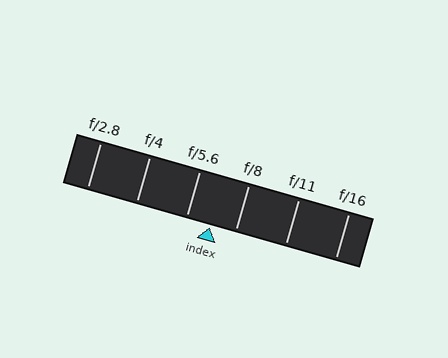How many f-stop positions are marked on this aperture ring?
There are 6 f-stop positions marked.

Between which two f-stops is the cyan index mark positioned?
The index mark is between f/5.6 and f/8.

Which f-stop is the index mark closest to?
The index mark is closest to f/5.6.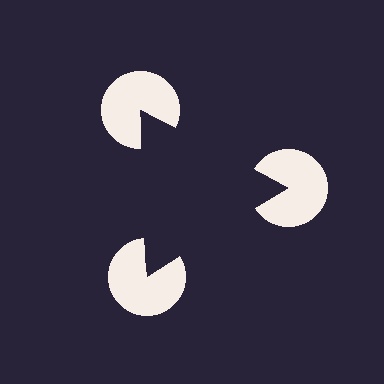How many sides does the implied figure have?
3 sides.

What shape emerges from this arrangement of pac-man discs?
An illusory triangle — its edges are inferred from the aligned wedge cuts in the pac-man discs, not physically drawn.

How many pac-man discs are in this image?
There are 3 — one at each vertex of the illusory triangle.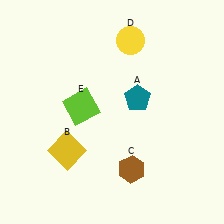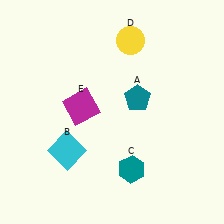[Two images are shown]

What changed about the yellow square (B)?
In Image 1, B is yellow. In Image 2, it changed to cyan.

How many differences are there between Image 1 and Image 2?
There are 3 differences between the two images.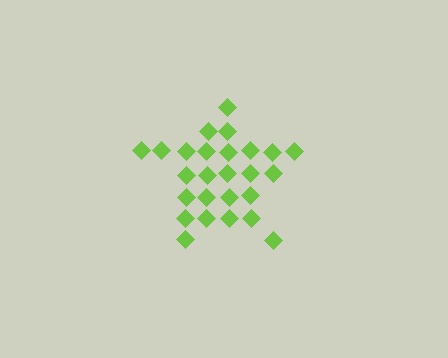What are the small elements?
The small elements are diamonds.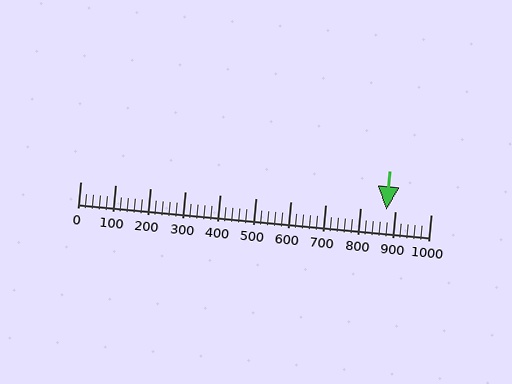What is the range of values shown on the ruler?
The ruler shows values from 0 to 1000.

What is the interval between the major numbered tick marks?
The major tick marks are spaced 100 units apart.